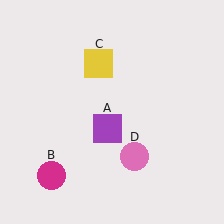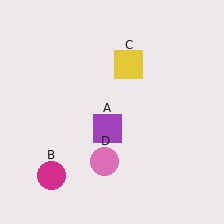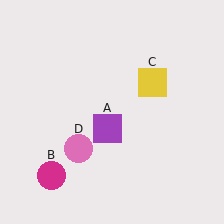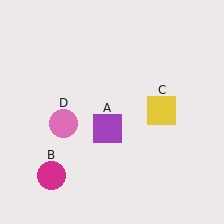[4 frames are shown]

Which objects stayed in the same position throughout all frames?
Purple square (object A) and magenta circle (object B) remained stationary.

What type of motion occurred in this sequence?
The yellow square (object C), pink circle (object D) rotated clockwise around the center of the scene.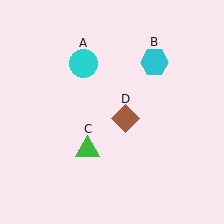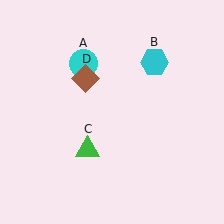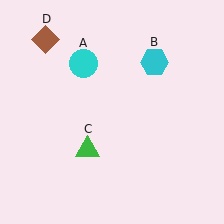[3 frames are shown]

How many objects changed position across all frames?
1 object changed position: brown diamond (object D).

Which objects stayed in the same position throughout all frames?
Cyan circle (object A) and cyan hexagon (object B) and green triangle (object C) remained stationary.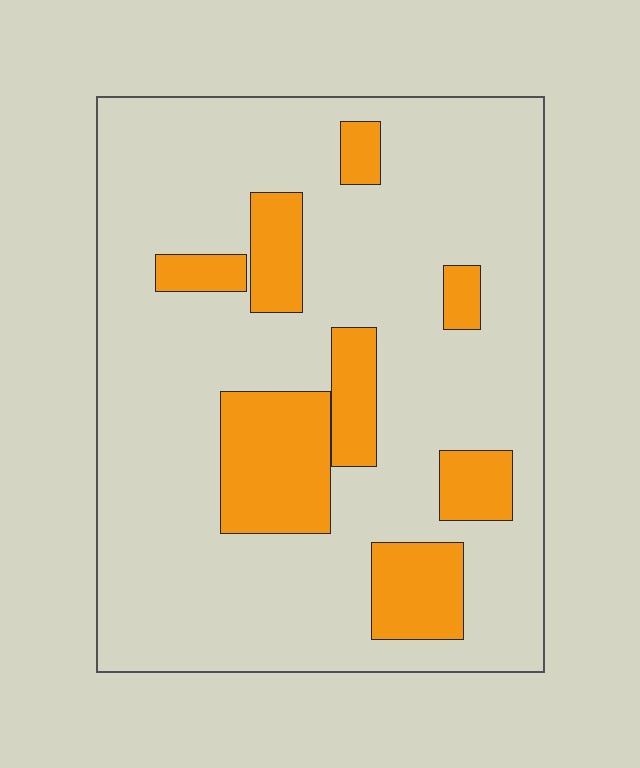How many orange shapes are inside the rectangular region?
8.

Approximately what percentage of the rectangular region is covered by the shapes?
Approximately 20%.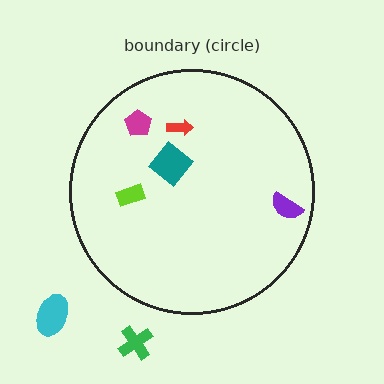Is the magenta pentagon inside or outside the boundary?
Inside.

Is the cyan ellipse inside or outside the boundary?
Outside.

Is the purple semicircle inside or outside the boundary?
Inside.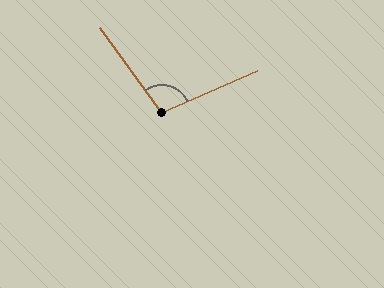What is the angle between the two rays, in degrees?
Approximately 102 degrees.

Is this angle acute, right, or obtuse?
It is obtuse.